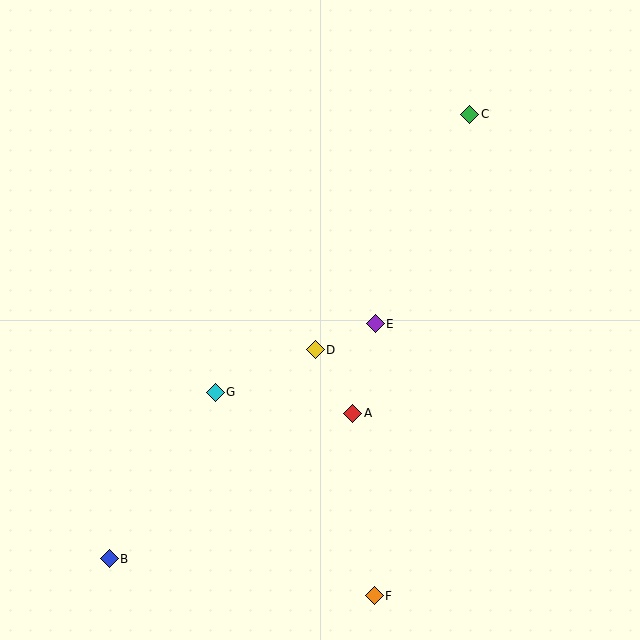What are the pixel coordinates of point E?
Point E is at (375, 324).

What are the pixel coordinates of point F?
Point F is at (374, 596).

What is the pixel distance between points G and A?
The distance between G and A is 139 pixels.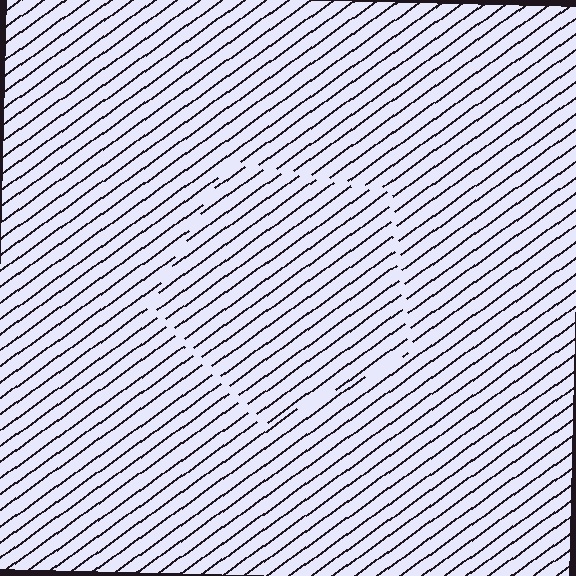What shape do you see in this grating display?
An illusory pentagon. The interior of the shape contains the same grating, shifted by half a period — the contour is defined by the phase discontinuity where line-ends from the inner and outer gratings abut.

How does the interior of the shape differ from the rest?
The interior of the shape contains the same grating, shifted by half a period — the contour is defined by the phase discontinuity where line-ends from the inner and outer gratings abut.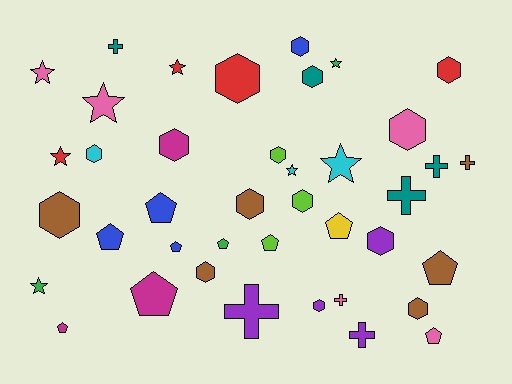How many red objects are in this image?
There are 4 red objects.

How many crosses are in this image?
There are 7 crosses.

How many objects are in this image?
There are 40 objects.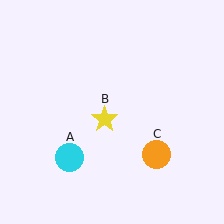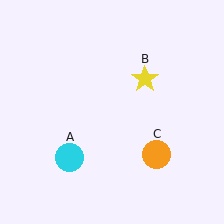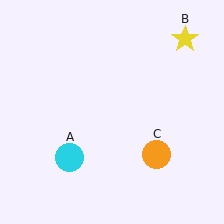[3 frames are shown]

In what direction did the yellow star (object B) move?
The yellow star (object B) moved up and to the right.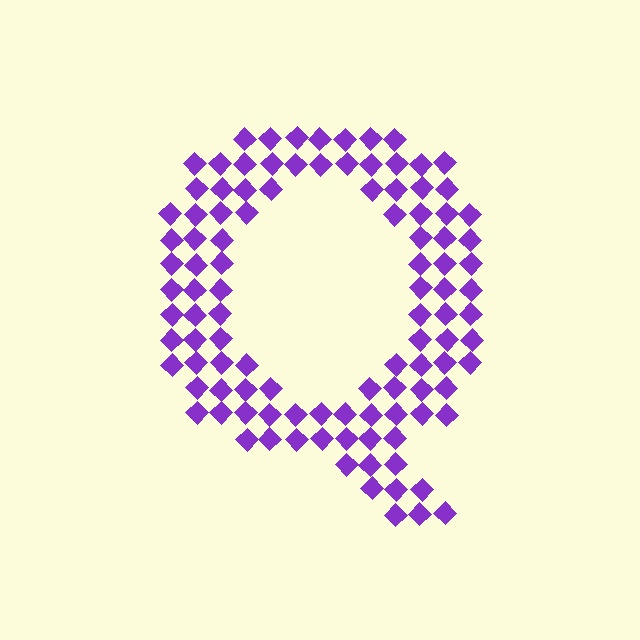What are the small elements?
The small elements are diamonds.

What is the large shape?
The large shape is the letter Q.